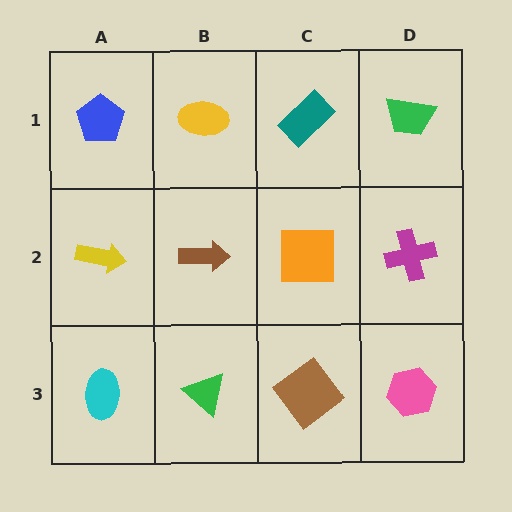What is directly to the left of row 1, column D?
A teal rectangle.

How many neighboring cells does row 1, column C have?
3.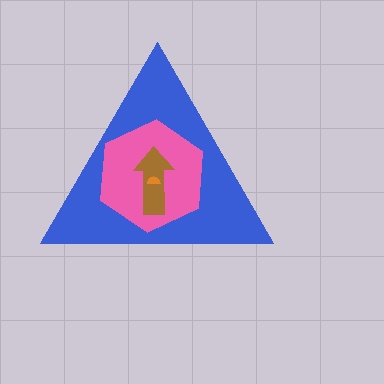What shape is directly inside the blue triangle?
The pink hexagon.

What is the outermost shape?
The blue triangle.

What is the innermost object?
The orange semicircle.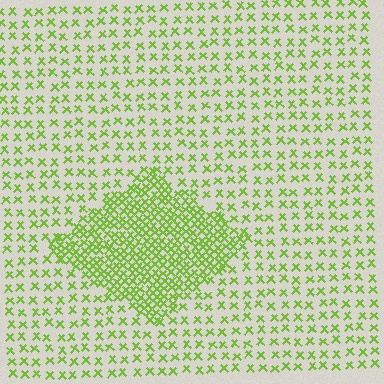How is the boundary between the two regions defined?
The boundary is defined by a change in element density (approximately 2.5x ratio). All elements are the same color, size, and shape.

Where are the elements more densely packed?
The elements are more densely packed inside the diamond boundary.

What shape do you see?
I see a diamond.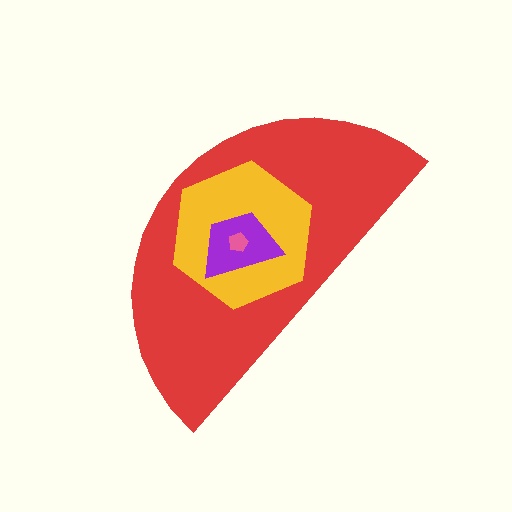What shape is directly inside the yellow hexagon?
The purple trapezoid.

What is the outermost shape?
The red semicircle.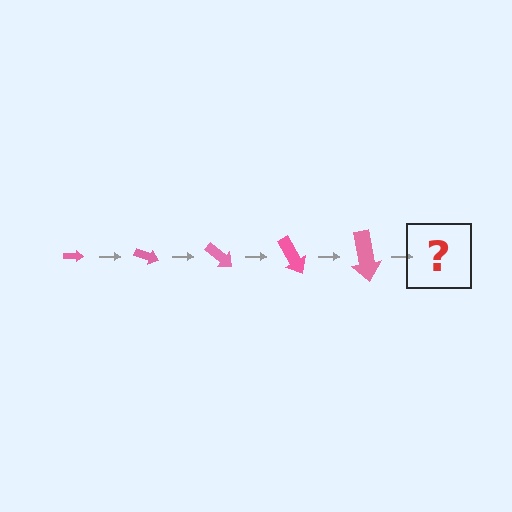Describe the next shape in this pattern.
It should be an arrow, larger than the previous one and rotated 100 degrees from the start.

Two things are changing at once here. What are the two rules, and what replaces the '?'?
The two rules are that the arrow grows larger each step and it rotates 20 degrees each step. The '?' should be an arrow, larger than the previous one and rotated 100 degrees from the start.